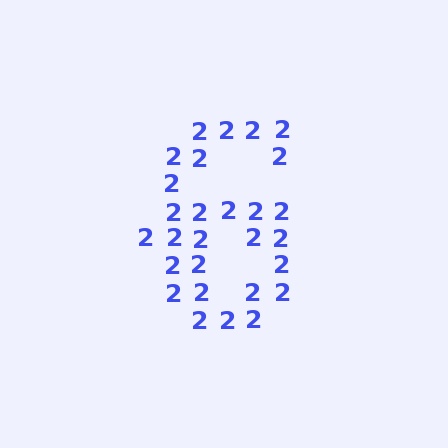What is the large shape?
The large shape is the digit 6.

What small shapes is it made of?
It is made of small digit 2's.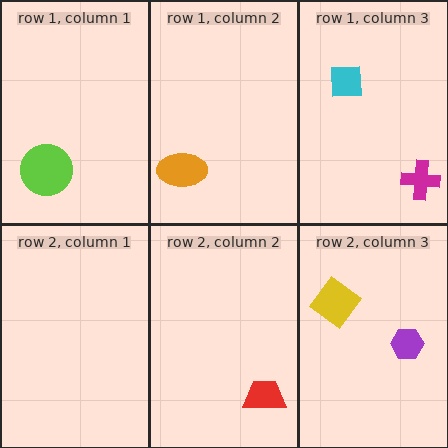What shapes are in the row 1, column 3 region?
The magenta cross, the cyan square.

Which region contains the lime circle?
The row 1, column 1 region.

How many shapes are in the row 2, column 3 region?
2.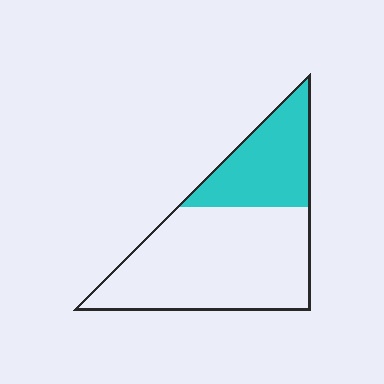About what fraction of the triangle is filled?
About one third (1/3).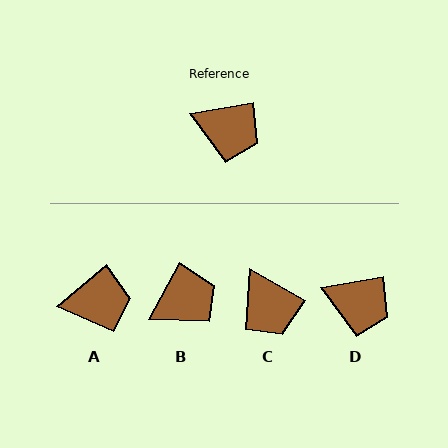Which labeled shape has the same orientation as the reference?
D.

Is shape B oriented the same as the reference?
No, it is off by about 52 degrees.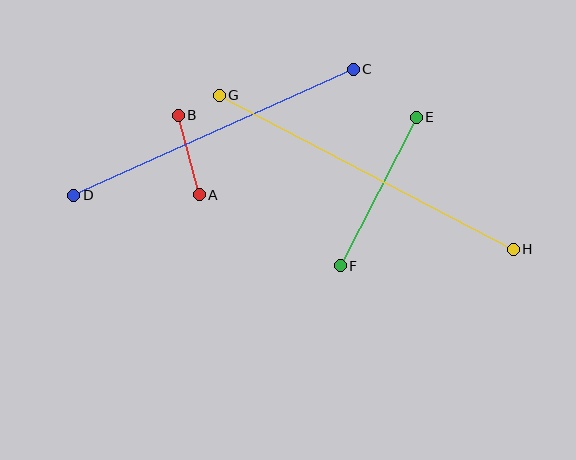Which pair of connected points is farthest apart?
Points G and H are farthest apart.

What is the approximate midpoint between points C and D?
The midpoint is at approximately (213, 132) pixels.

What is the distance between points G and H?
The distance is approximately 332 pixels.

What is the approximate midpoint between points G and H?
The midpoint is at approximately (366, 172) pixels.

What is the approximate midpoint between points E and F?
The midpoint is at approximately (378, 192) pixels.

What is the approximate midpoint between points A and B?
The midpoint is at approximately (189, 155) pixels.